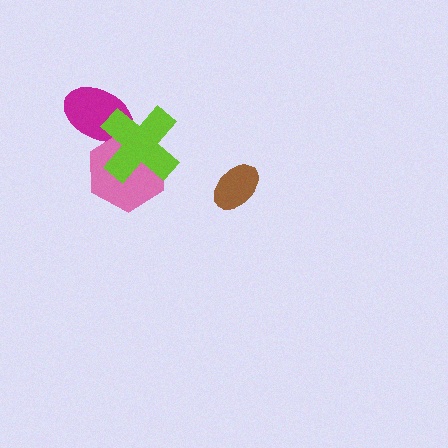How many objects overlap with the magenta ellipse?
2 objects overlap with the magenta ellipse.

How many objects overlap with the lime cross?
2 objects overlap with the lime cross.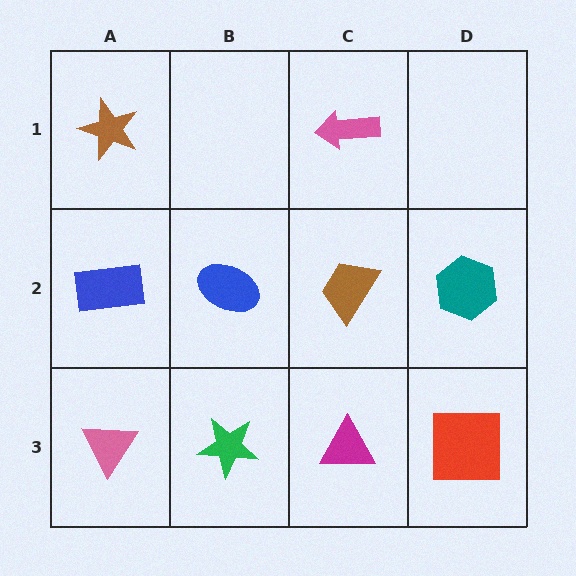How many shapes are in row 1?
2 shapes.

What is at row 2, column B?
A blue ellipse.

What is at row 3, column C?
A magenta triangle.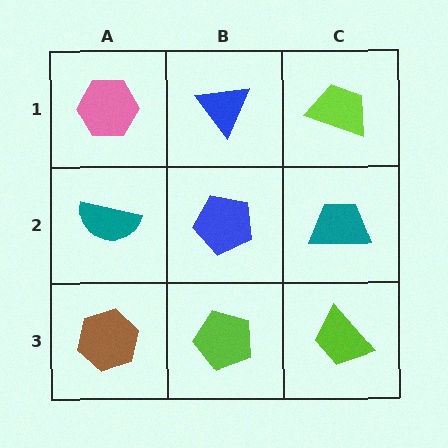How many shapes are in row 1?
3 shapes.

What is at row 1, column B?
A blue triangle.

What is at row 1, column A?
A pink hexagon.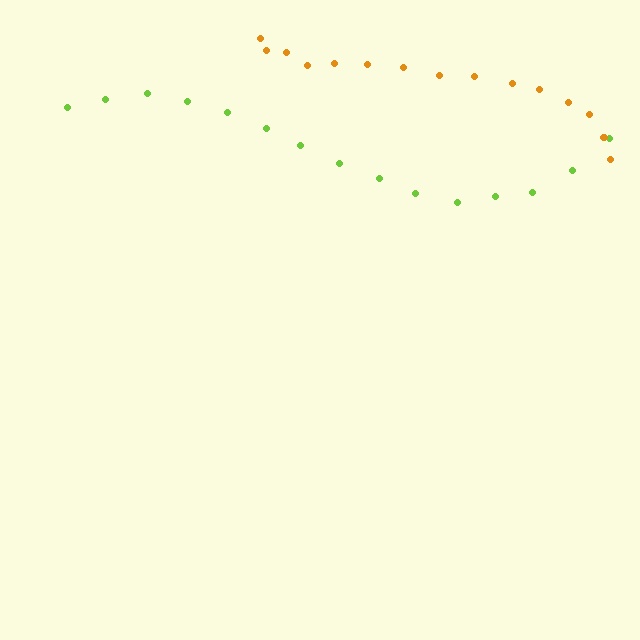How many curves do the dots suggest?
There are 2 distinct paths.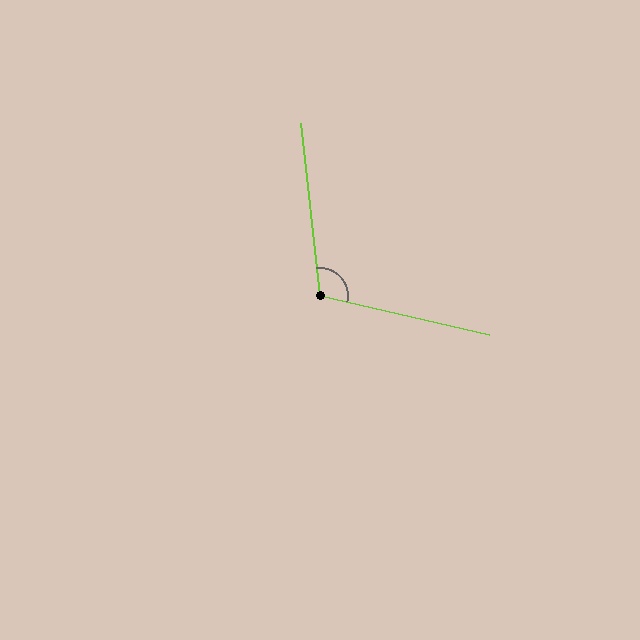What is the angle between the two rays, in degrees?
Approximately 109 degrees.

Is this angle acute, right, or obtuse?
It is obtuse.